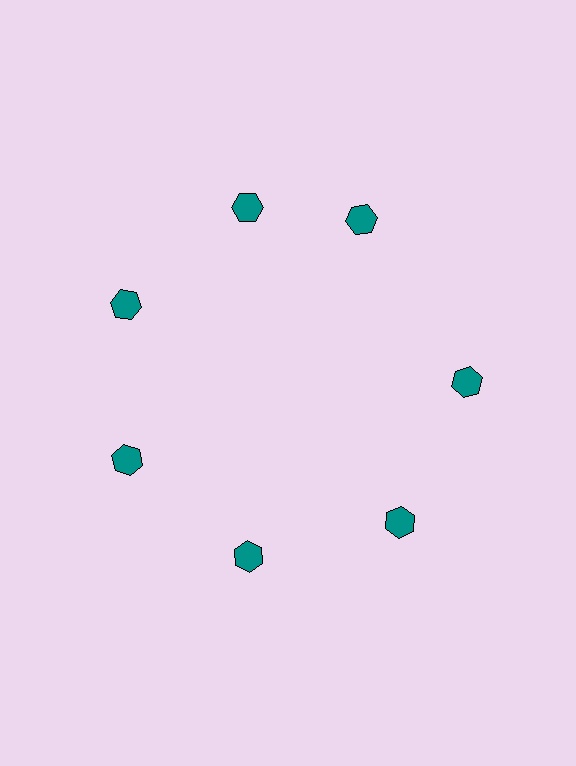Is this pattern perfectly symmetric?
No. The 7 teal hexagons are arranged in a ring, but one element near the 1 o'clock position is rotated out of alignment along the ring, breaking the 7-fold rotational symmetry.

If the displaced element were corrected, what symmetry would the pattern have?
It would have 7-fold rotational symmetry — the pattern would map onto itself every 51 degrees.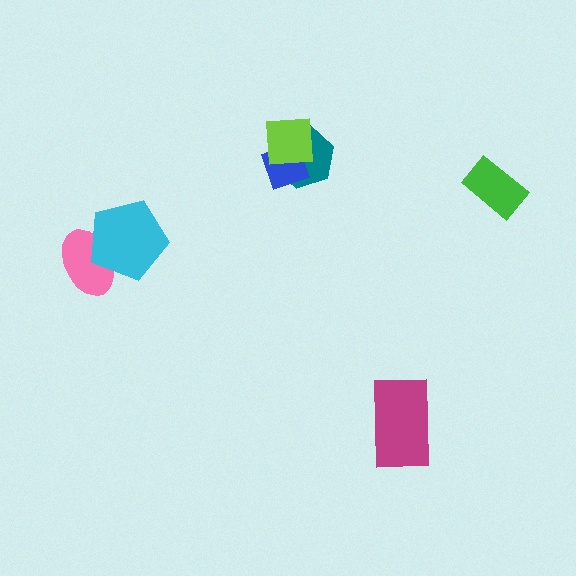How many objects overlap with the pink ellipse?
1 object overlaps with the pink ellipse.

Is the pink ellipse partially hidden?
Yes, it is partially covered by another shape.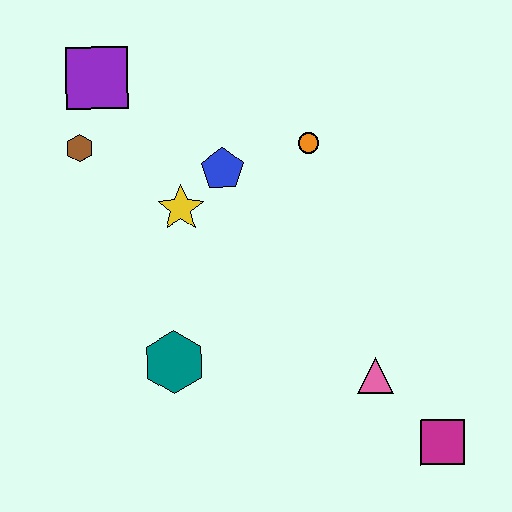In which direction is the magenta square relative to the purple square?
The magenta square is below the purple square.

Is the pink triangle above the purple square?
No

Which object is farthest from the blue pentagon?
The magenta square is farthest from the blue pentagon.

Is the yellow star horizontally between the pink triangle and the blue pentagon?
No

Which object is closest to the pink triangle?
The magenta square is closest to the pink triangle.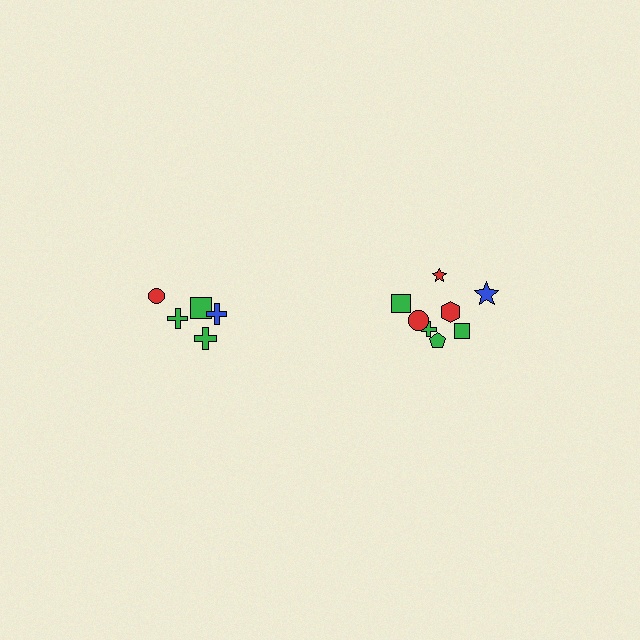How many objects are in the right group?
There are 8 objects.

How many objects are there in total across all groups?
There are 13 objects.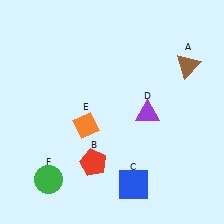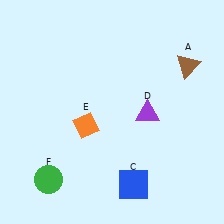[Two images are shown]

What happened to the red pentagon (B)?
The red pentagon (B) was removed in Image 2. It was in the bottom-left area of Image 1.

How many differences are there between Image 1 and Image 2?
There is 1 difference between the two images.